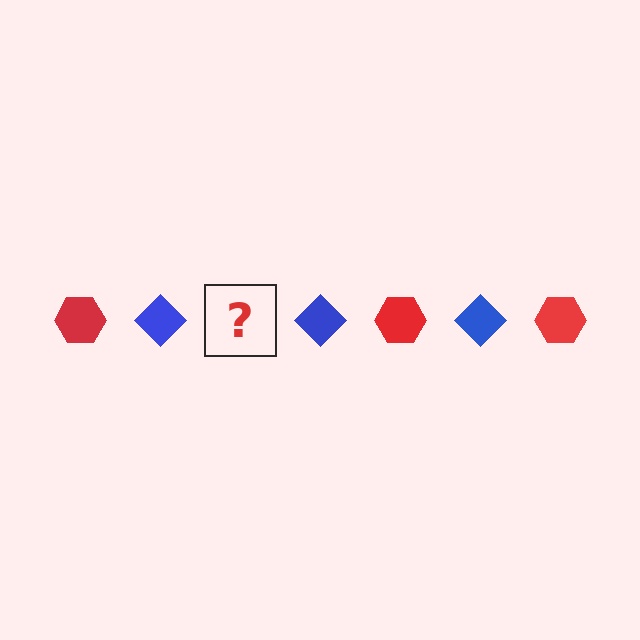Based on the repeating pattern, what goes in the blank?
The blank should be a red hexagon.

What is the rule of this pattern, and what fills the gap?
The rule is that the pattern alternates between red hexagon and blue diamond. The gap should be filled with a red hexagon.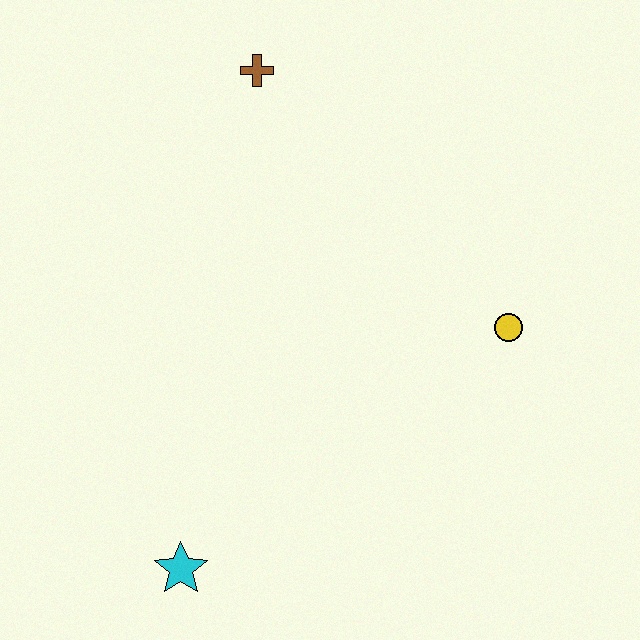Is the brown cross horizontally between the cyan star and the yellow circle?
Yes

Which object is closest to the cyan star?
The yellow circle is closest to the cyan star.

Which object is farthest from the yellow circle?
The cyan star is farthest from the yellow circle.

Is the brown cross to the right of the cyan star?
Yes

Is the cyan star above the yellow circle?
No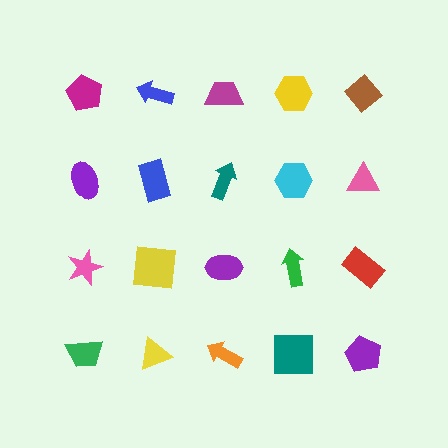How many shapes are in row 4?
5 shapes.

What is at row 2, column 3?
A teal arrow.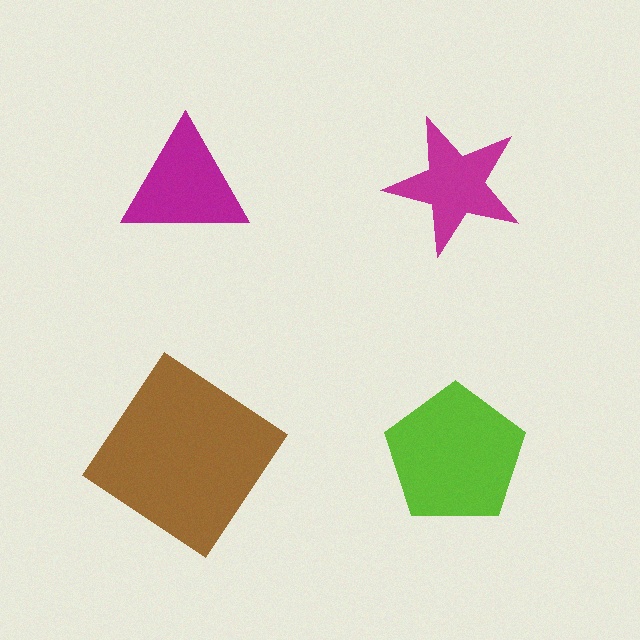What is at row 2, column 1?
A brown diamond.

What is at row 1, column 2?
A magenta star.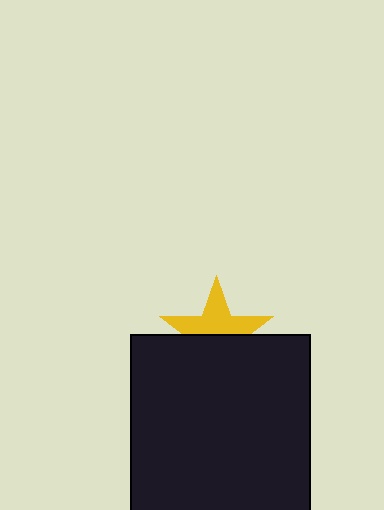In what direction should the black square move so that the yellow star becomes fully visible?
The black square should move down. That is the shortest direction to clear the overlap and leave the yellow star fully visible.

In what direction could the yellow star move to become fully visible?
The yellow star could move up. That would shift it out from behind the black square entirely.